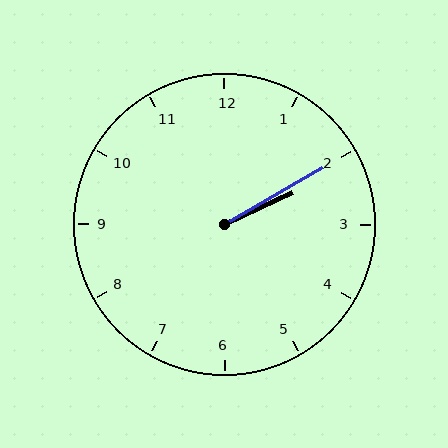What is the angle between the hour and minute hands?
Approximately 5 degrees.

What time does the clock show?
2:10.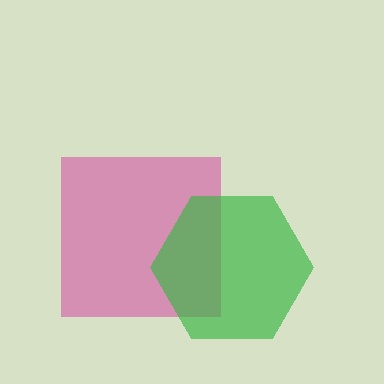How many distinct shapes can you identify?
There are 2 distinct shapes: a magenta square, a green hexagon.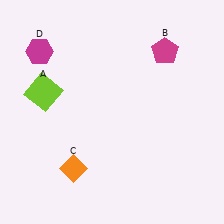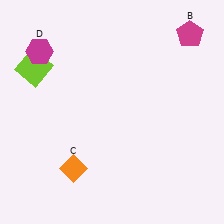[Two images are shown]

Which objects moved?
The objects that moved are: the lime square (A), the magenta pentagon (B).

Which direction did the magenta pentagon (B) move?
The magenta pentagon (B) moved right.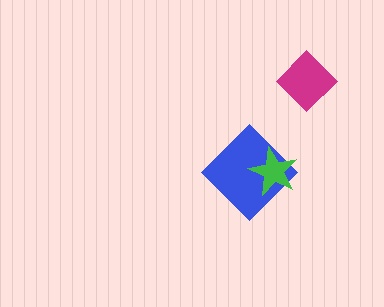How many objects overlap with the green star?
1 object overlaps with the green star.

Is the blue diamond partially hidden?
Yes, it is partially covered by another shape.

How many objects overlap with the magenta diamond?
0 objects overlap with the magenta diamond.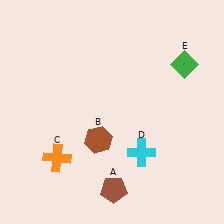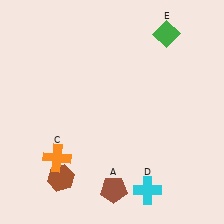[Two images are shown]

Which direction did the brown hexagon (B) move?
The brown hexagon (B) moved down.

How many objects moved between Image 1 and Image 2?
3 objects moved between the two images.